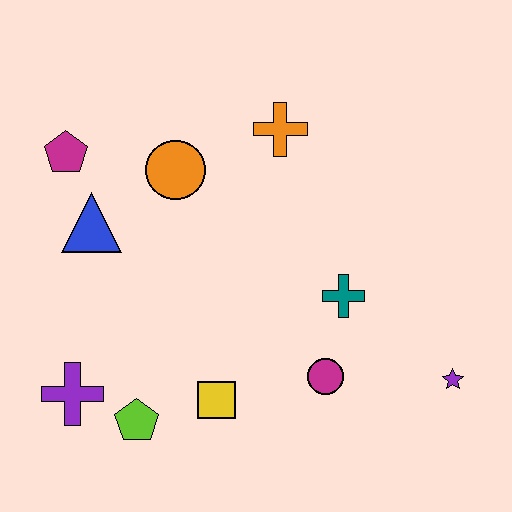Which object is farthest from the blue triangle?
The purple star is farthest from the blue triangle.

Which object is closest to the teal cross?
The magenta circle is closest to the teal cross.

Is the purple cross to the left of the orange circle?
Yes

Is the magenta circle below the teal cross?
Yes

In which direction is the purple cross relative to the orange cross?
The purple cross is below the orange cross.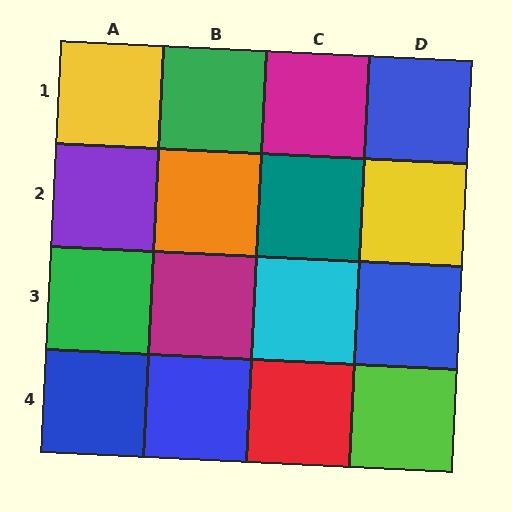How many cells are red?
1 cell is red.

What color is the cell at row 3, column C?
Cyan.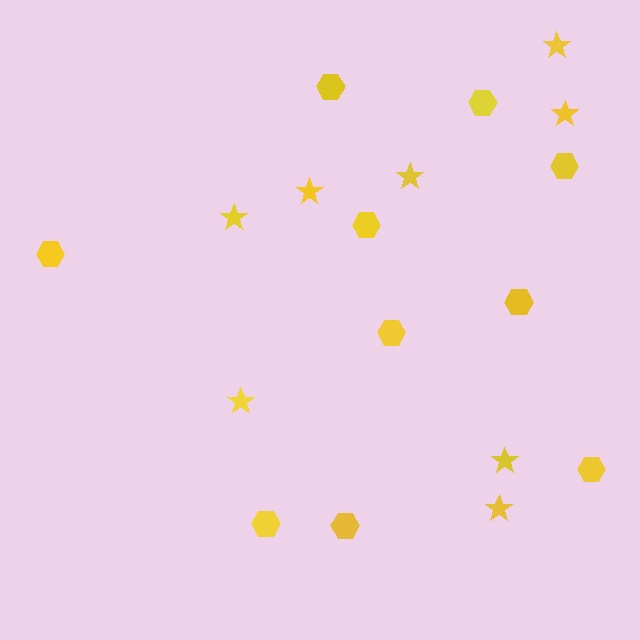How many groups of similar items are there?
There are 2 groups: one group of stars (8) and one group of hexagons (10).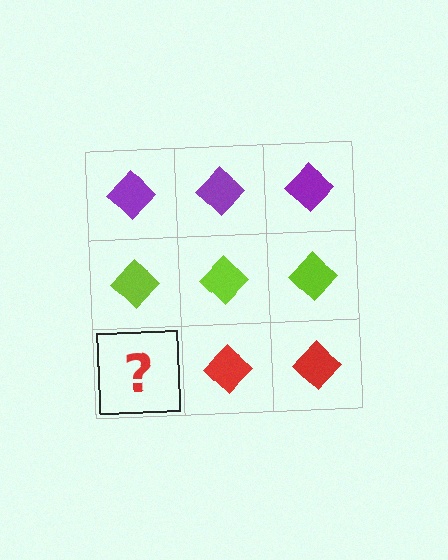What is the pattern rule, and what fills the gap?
The rule is that each row has a consistent color. The gap should be filled with a red diamond.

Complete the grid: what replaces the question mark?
The question mark should be replaced with a red diamond.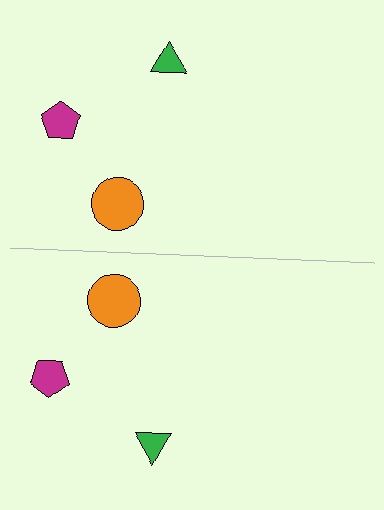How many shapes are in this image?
There are 6 shapes in this image.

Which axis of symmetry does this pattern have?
The pattern has a horizontal axis of symmetry running through the center of the image.